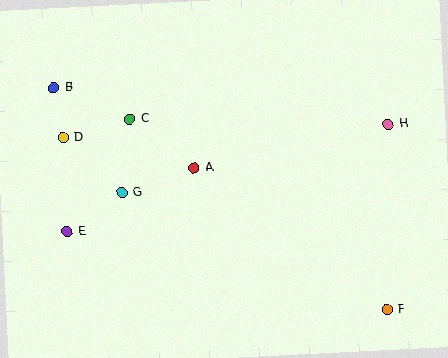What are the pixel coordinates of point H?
Point H is at (388, 124).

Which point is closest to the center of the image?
Point A at (194, 168) is closest to the center.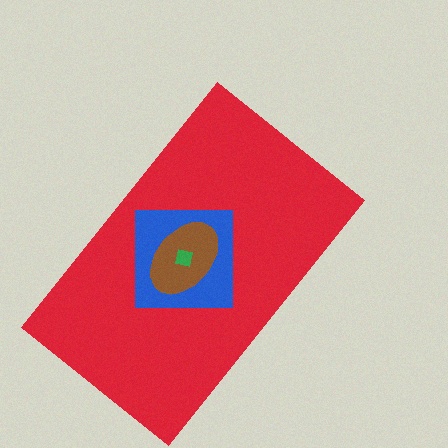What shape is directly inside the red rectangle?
The blue square.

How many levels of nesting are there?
4.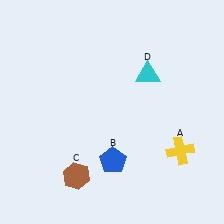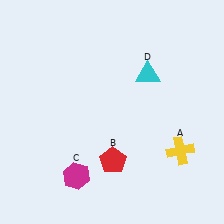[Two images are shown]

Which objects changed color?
B changed from blue to red. C changed from brown to magenta.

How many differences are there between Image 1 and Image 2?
There are 2 differences between the two images.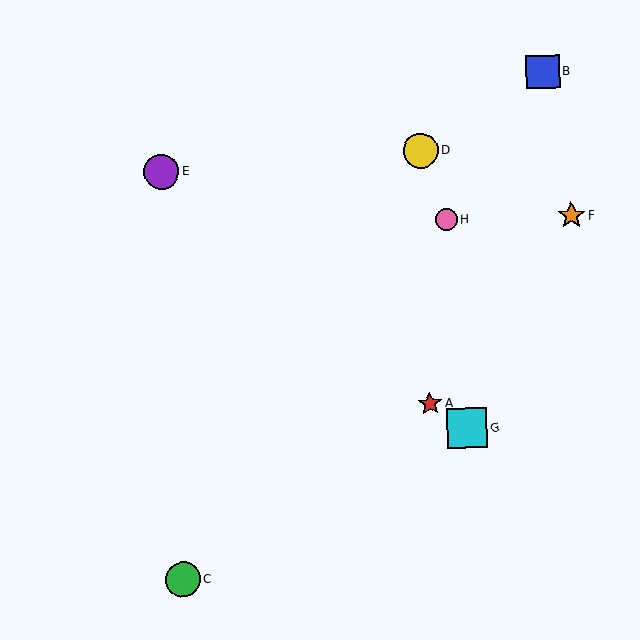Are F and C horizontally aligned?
No, F is at y≈216 and C is at y≈579.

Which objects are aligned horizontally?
Objects F, H are aligned horizontally.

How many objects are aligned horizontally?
2 objects (F, H) are aligned horizontally.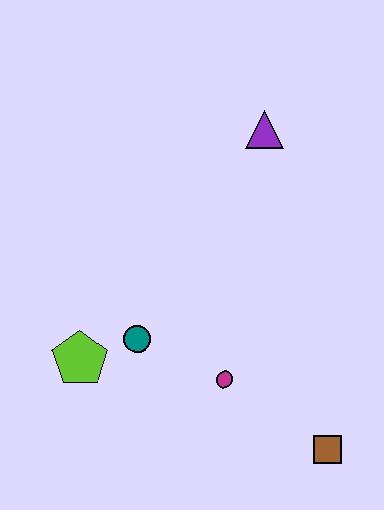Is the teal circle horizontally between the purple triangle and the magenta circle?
No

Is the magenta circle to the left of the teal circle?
No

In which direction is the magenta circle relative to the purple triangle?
The magenta circle is below the purple triangle.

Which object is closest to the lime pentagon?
The teal circle is closest to the lime pentagon.